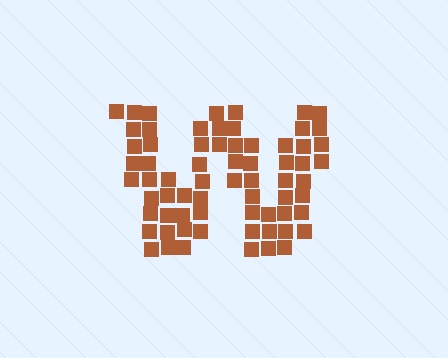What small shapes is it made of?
It is made of small squares.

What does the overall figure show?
The overall figure shows the letter W.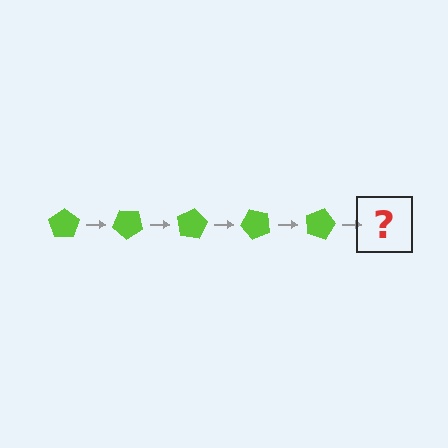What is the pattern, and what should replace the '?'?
The pattern is that the pentagon rotates 40 degrees each step. The '?' should be a lime pentagon rotated 200 degrees.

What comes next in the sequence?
The next element should be a lime pentagon rotated 200 degrees.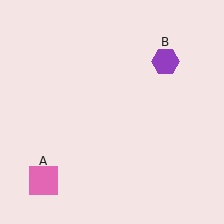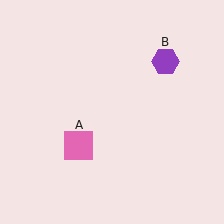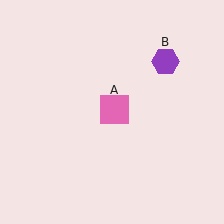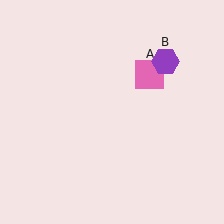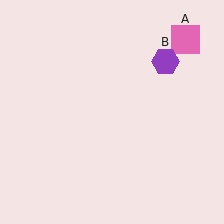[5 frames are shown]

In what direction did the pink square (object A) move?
The pink square (object A) moved up and to the right.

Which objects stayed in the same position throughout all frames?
Purple hexagon (object B) remained stationary.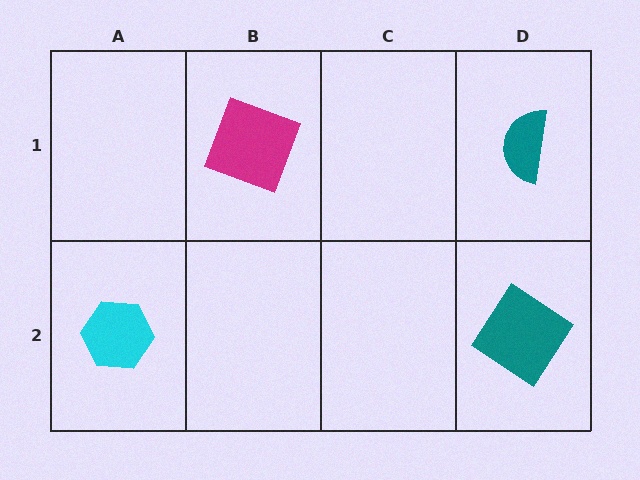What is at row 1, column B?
A magenta square.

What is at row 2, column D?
A teal diamond.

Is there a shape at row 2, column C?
No, that cell is empty.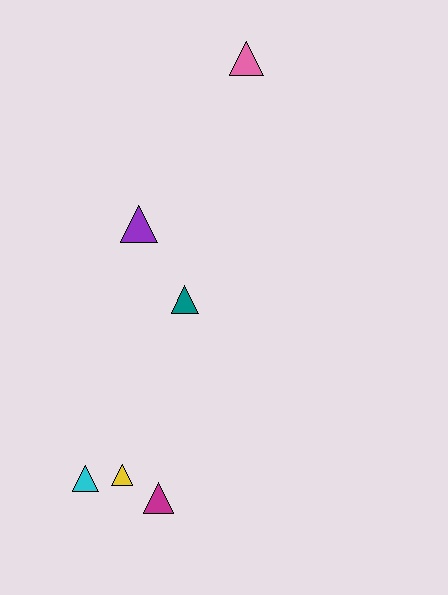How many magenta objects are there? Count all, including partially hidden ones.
There is 1 magenta object.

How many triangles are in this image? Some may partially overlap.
There are 6 triangles.